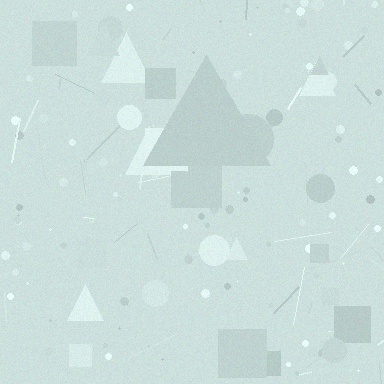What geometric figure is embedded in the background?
A triangle is embedded in the background.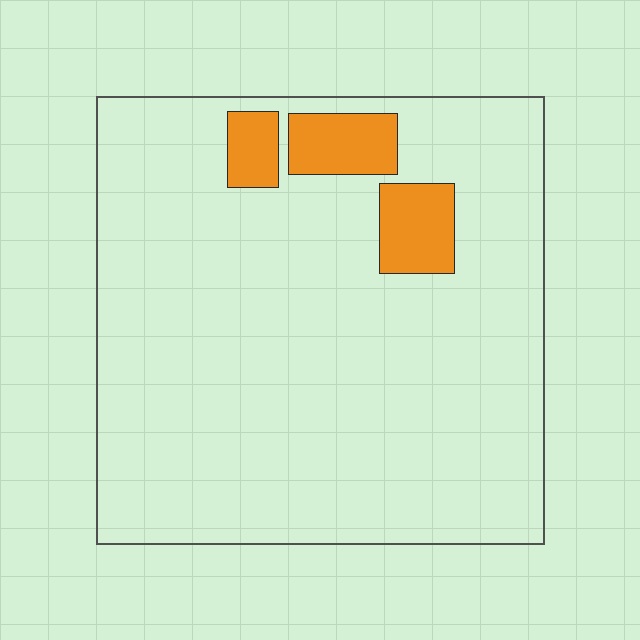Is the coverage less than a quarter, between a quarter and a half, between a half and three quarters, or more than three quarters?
Less than a quarter.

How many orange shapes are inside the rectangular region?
3.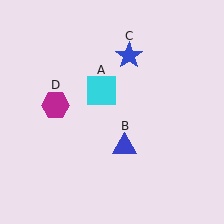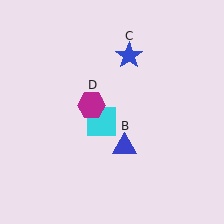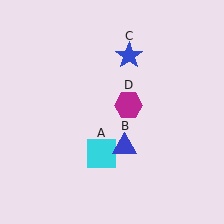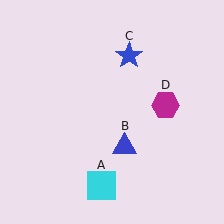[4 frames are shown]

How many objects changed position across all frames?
2 objects changed position: cyan square (object A), magenta hexagon (object D).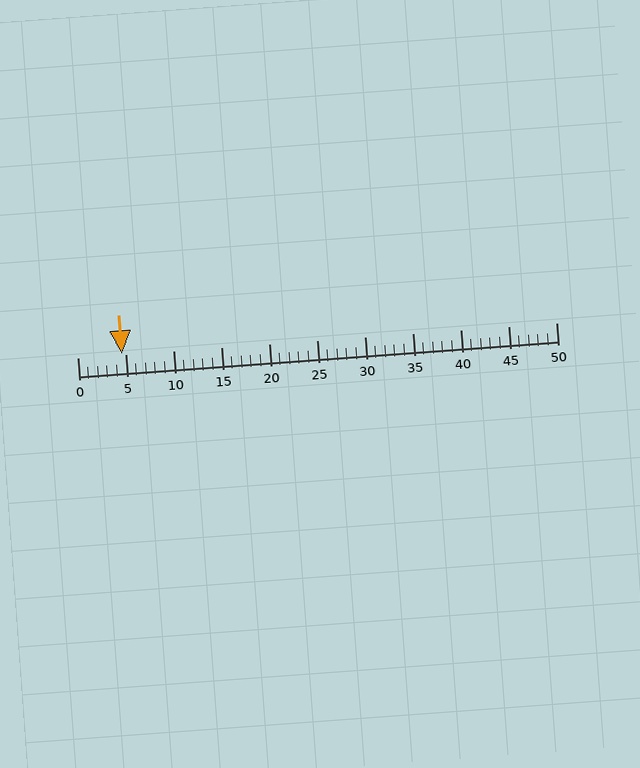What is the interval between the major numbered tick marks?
The major tick marks are spaced 5 units apart.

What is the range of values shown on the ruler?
The ruler shows values from 0 to 50.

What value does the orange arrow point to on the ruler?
The orange arrow points to approximately 5.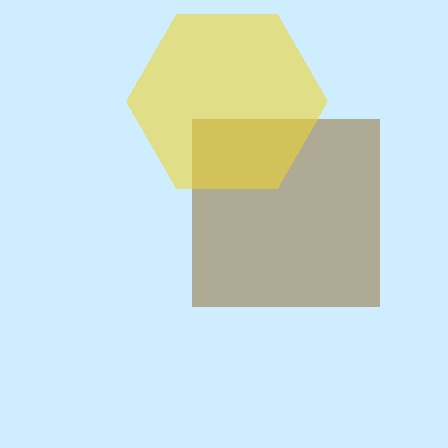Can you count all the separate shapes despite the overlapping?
Yes, there are 2 separate shapes.